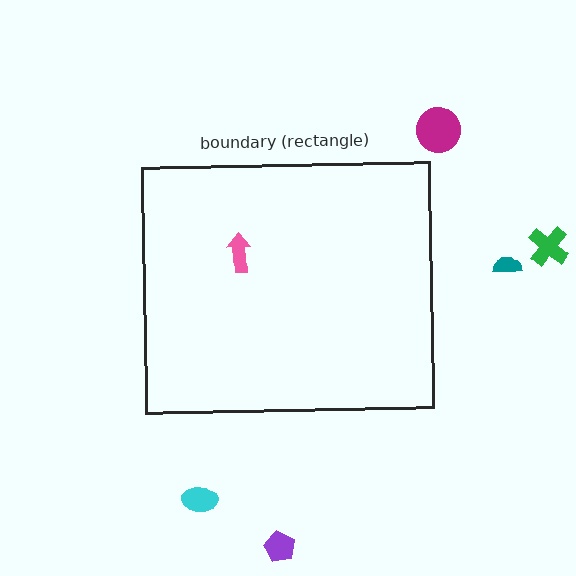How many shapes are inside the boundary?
1 inside, 5 outside.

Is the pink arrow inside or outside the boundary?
Inside.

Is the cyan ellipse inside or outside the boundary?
Outside.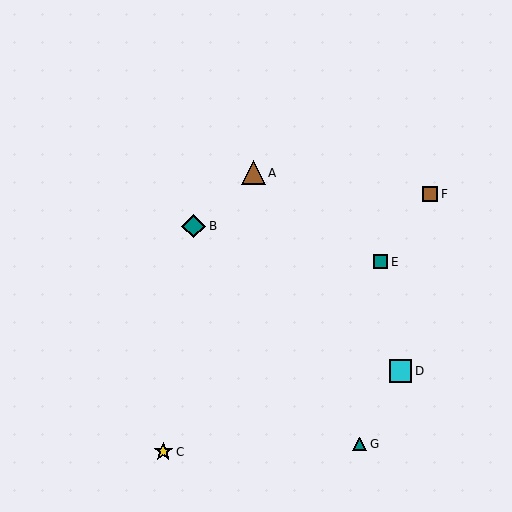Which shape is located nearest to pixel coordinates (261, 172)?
The brown triangle (labeled A) at (253, 173) is nearest to that location.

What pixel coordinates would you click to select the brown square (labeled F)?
Click at (430, 194) to select the brown square F.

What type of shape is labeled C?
Shape C is a yellow star.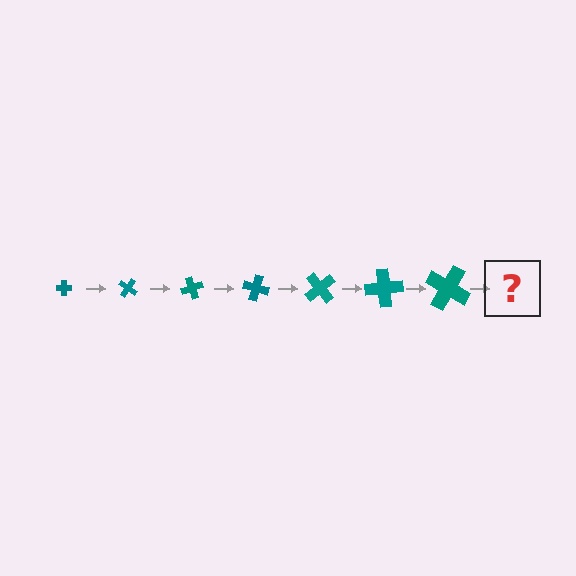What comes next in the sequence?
The next element should be a cross, larger than the previous one and rotated 245 degrees from the start.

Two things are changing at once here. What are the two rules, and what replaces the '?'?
The two rules are that the cross grows larger each step and it rotates 35 degrees each step. The '?' should be a cross, larger than the previous one and rotated 245 degrees from the start.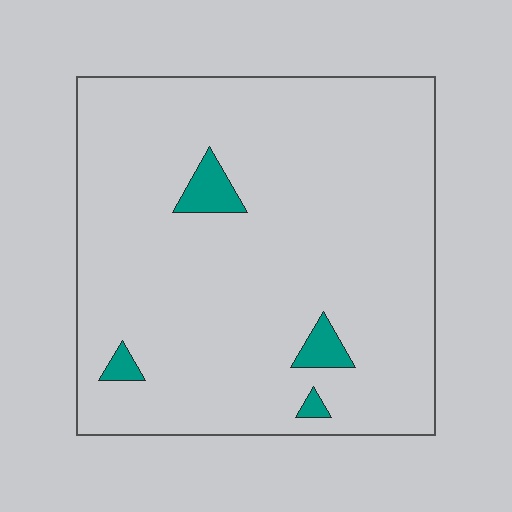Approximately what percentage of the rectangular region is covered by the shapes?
Approximately 5%.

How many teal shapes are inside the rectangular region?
4.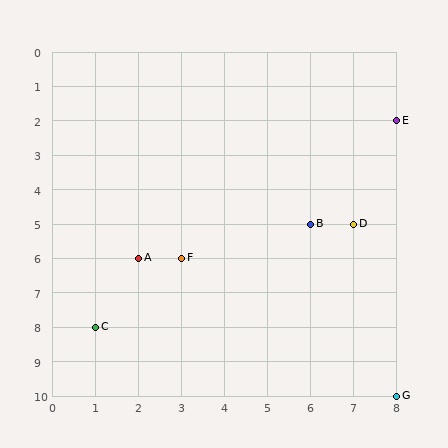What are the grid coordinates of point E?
Point E is at grid coordinates (8, 2).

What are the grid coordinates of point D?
Point D is at grid coordinates (7, 5).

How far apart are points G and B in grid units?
Points G and B are 2 columns and 5 rows apart (about 5.4 grid units diagonally).